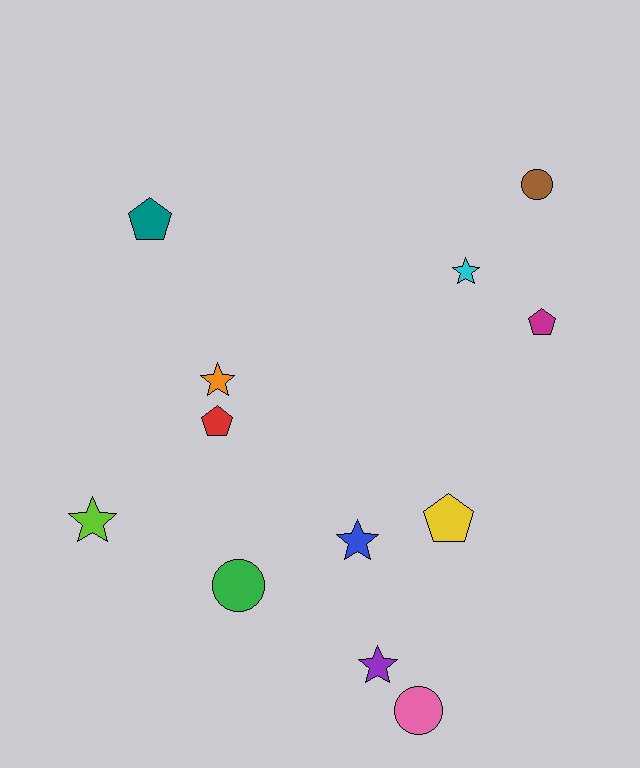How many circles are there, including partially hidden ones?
There are 3 circles.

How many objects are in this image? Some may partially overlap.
There are 12 objects.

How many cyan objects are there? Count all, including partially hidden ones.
There is 1 cyan object.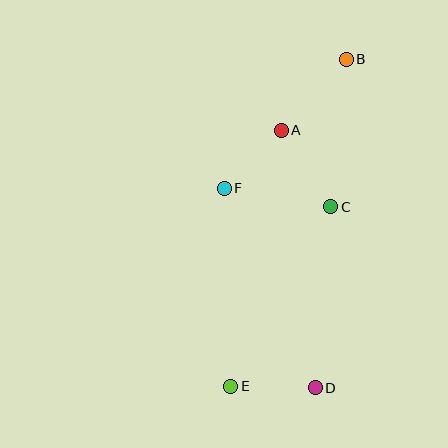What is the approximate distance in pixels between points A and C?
The distance between A and C is approximately 91 pixels.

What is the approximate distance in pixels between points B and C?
The distance between B and C is approximately 149 pixels.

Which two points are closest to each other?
Points A and F are closest to each other.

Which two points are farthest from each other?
Points B and E are farthest from each other.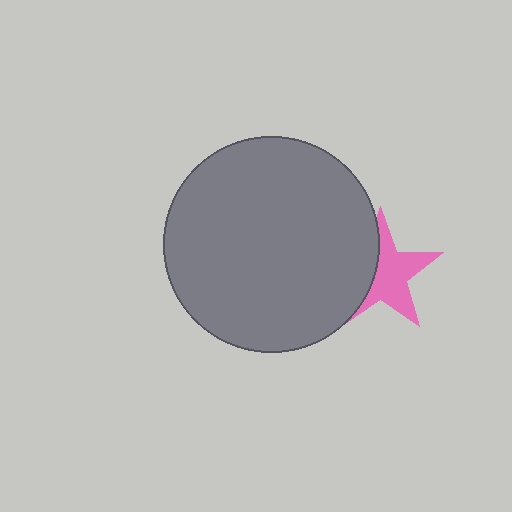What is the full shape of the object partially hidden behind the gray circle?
The partially hidden object is a pink star.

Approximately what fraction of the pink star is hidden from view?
Roughly 39% of the pink star is hidden behind the gray circle.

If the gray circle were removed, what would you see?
You would see the complete pink star.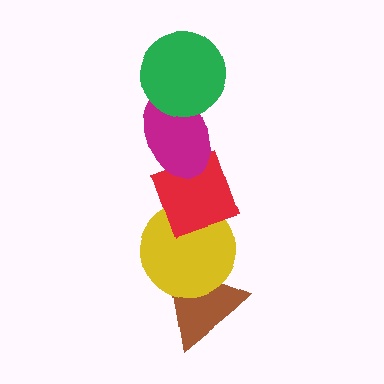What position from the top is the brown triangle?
The brown triangle is 5th from the top.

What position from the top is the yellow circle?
The yellow circle is 4th from the top.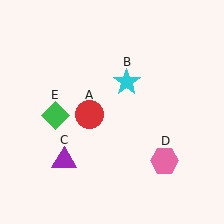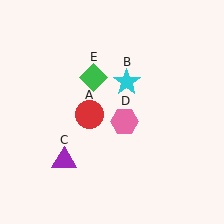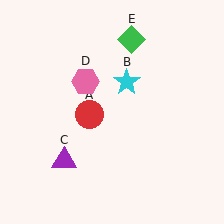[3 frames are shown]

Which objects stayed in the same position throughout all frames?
Red circle (object A) and cyan star (object B) and purple triangle (object C) remained stationary.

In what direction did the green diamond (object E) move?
The green diamond (object E) moved up and to the right.